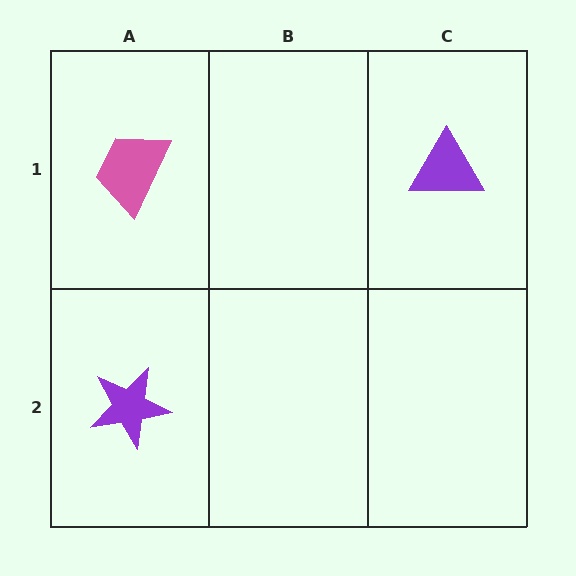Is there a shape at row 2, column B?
No, that cell is empty.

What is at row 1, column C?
A purple triangle.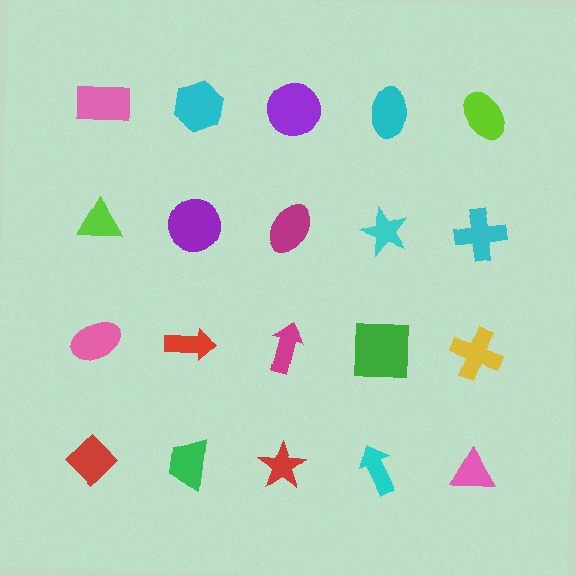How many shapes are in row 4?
5 shapes.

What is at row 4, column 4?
A cyan arrow.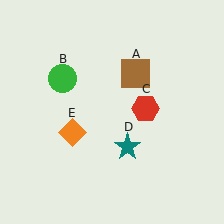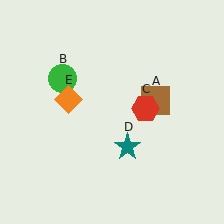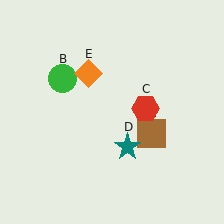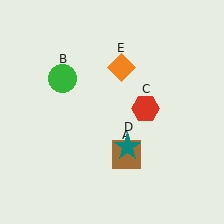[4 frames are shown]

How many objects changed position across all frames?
2 objects changed position: brown square (object A), orange diamond (object E).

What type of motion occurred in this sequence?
The brown square (object A), orange diamond (object E) rotated clockwise around the center of the scene.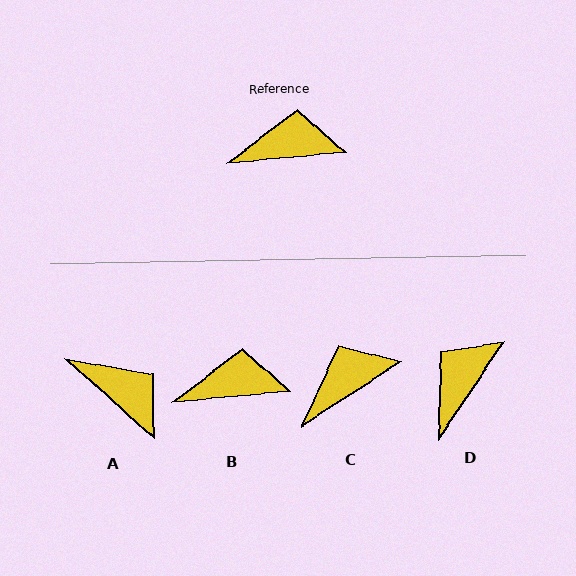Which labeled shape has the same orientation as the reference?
B.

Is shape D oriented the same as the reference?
No, it is off by about 51 degrees.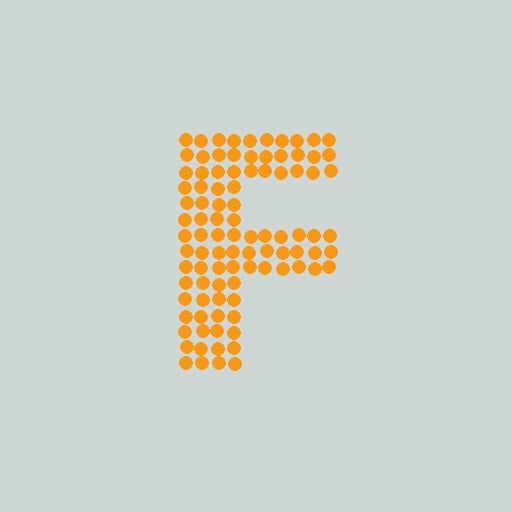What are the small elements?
The small elements are circles.